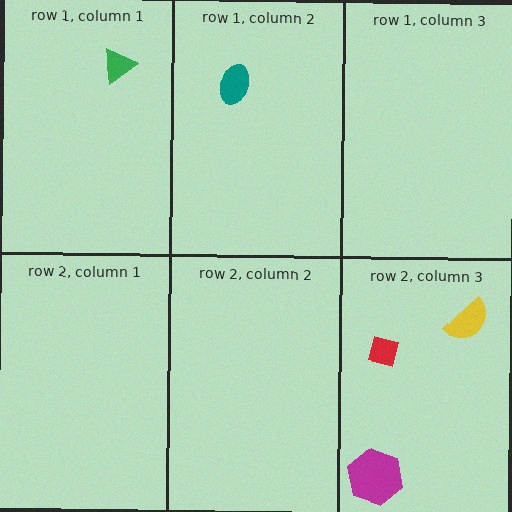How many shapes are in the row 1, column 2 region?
1.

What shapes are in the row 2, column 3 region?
The red square, the magenta hexagon, the yellow semicircle.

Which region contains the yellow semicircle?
The row 2, column 3 region.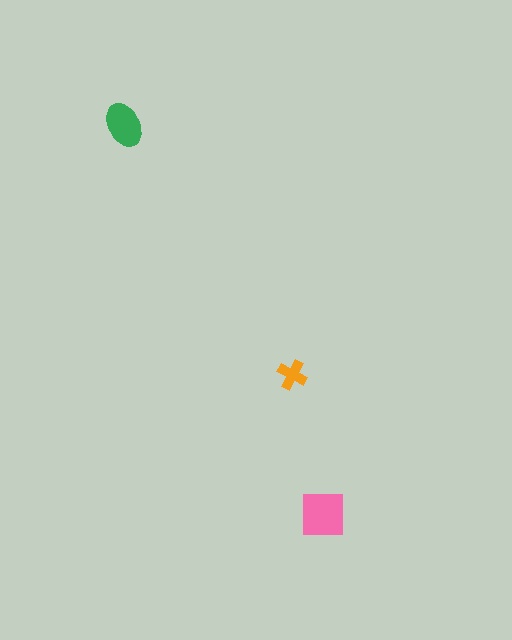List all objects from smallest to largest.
The orange cross, the green ellipse, the pink square.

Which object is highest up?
The green ellipse is topmost.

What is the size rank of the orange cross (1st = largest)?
3rd.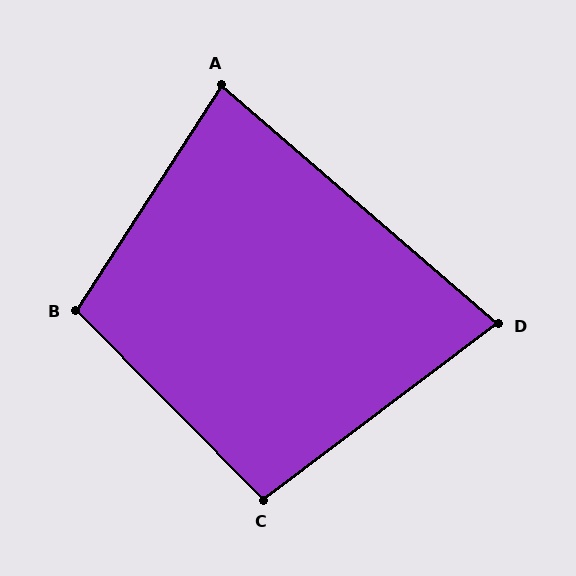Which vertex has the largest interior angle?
B, at approximately 102 degrees.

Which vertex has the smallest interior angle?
D, at approximately 78 degrees.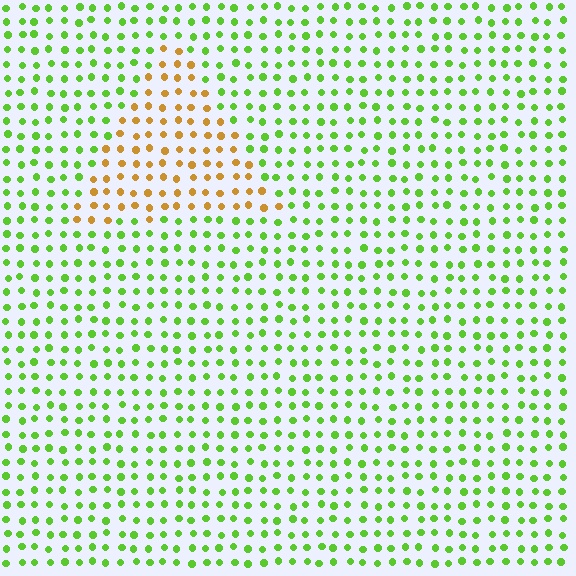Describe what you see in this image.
The image is filled with small lime elements in a uniform arrangement. A triangle-shaped region is visible where the elements are tinted to a slightly different hue, forming a subtle color boundary.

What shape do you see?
I see a triangle.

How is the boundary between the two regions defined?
The boundary is defined purely by a slight shift in hue (about 64 degrees). Spacing, size, and orientation are identical on both sides.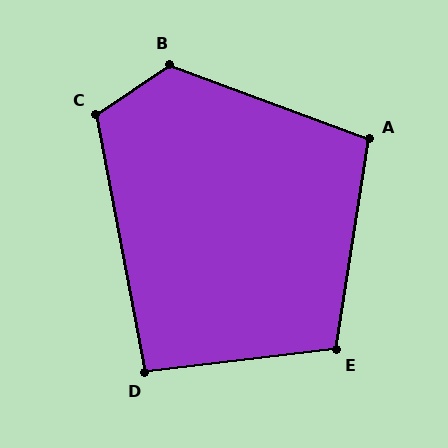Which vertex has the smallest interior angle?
D, at approximately 94 degrees.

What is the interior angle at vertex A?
Approximately 101 degrees (obtuse).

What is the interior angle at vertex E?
Approximately 106 degrees (obtuse).